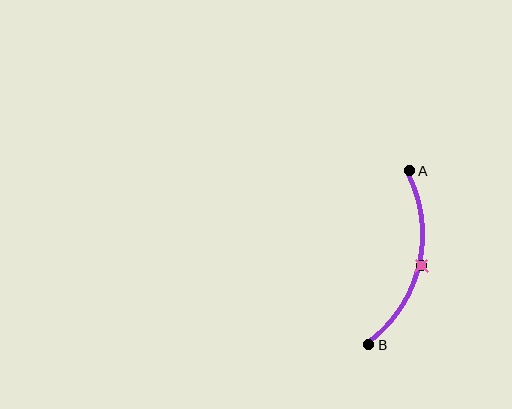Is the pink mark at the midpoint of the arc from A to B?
Yes. The pink mark lies on the arc at equal arc-length from both A and B — it is the arc midpoint.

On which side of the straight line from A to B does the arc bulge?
The arc bulges to the right of the straight line connecting A and B.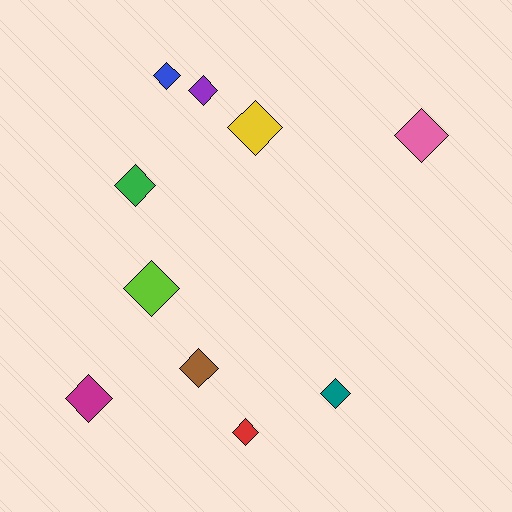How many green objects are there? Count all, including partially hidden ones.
There is 1 green object.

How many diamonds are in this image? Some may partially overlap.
There are 10 diamonds.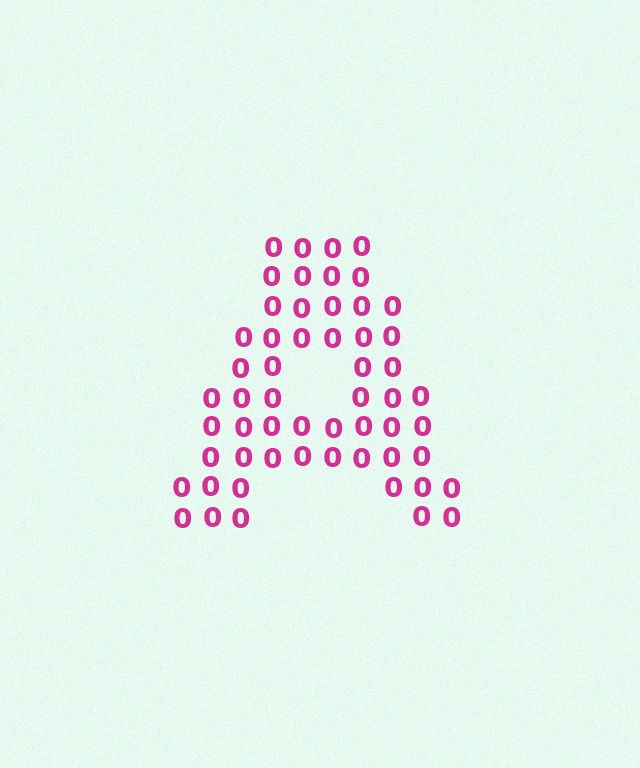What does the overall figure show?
The overall figure shows the letter A.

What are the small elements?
The small elements are digit 0's.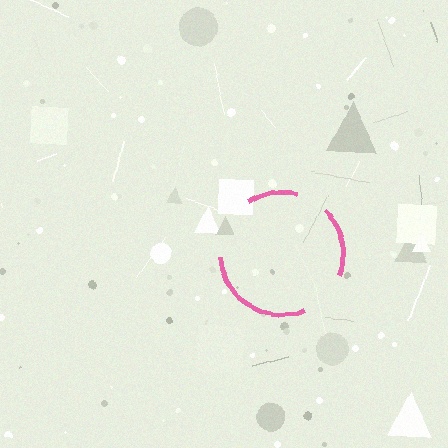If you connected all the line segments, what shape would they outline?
They would outline a circle.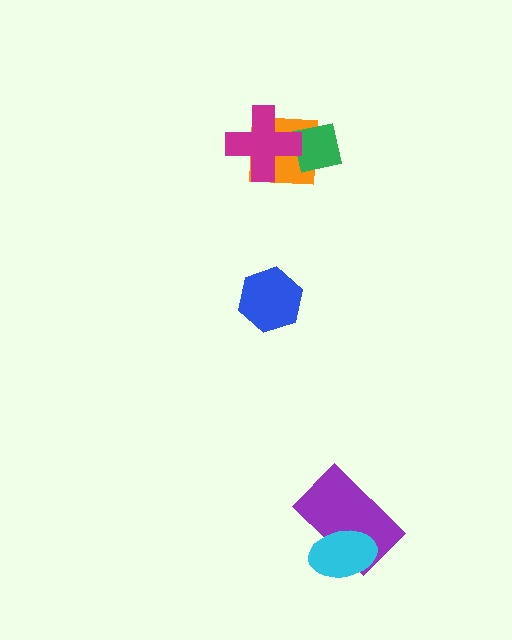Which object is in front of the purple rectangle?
The cyan ellipse is in front of the purple rectangle.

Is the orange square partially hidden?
Yes, it is partially covered by another shape.